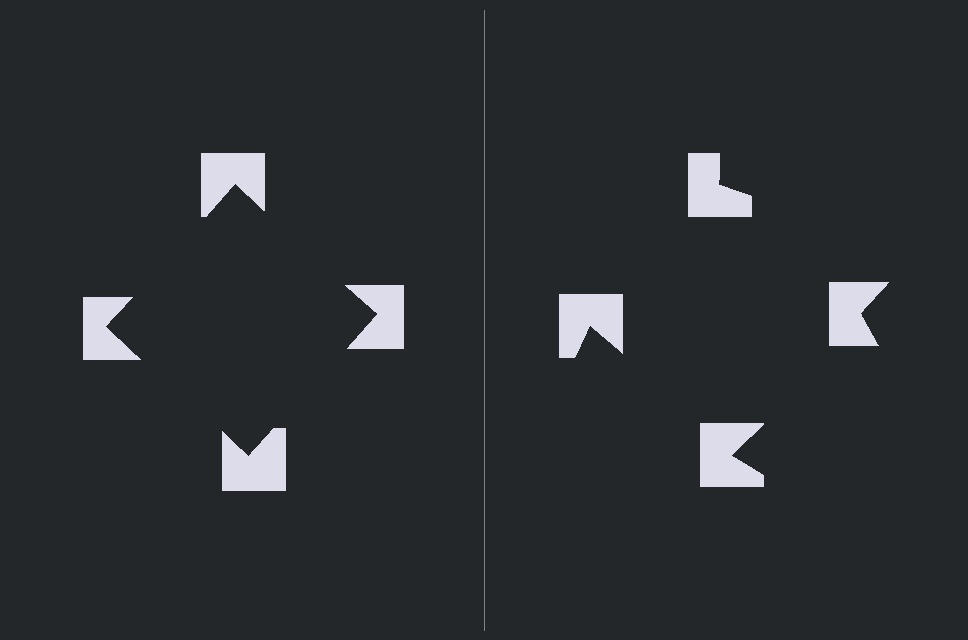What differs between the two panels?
The notched squares are positioned identically on both sides; only the wedge orientations differ. On the left they align to a square; on the right they are misaligned.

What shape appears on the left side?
An illusory square.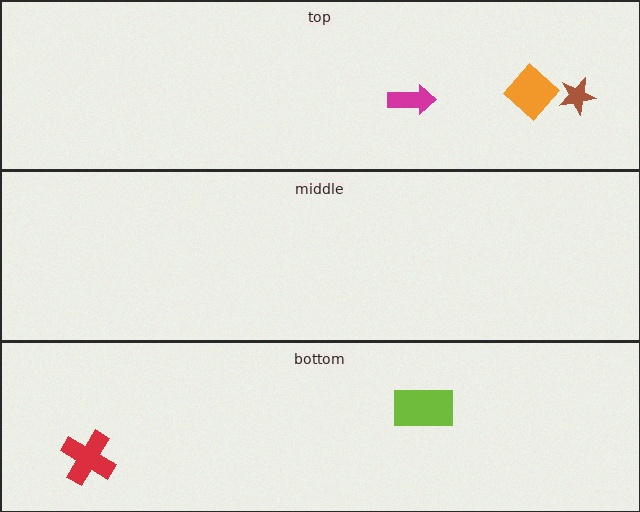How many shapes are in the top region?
3.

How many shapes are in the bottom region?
2.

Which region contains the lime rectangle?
The bottom region.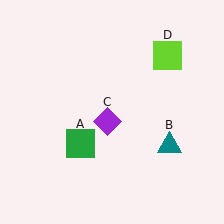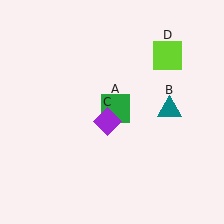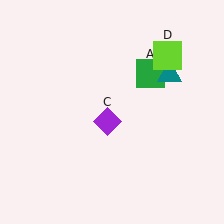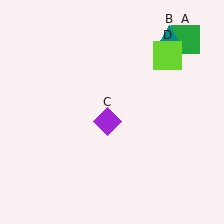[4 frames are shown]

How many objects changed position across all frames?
2 objects changed position: green square (object A), teal triangle (object B).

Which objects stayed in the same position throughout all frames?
Purple diamond (object C) and lime square (object D) remained stationary.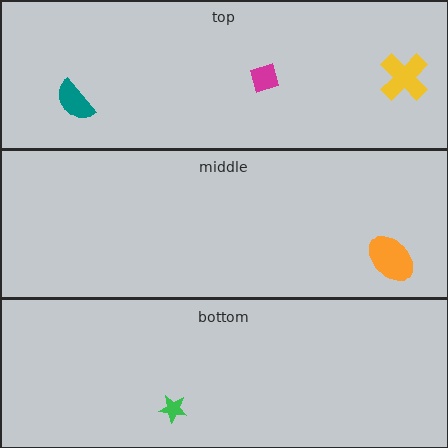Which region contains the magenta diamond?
The top region.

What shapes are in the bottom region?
The green star.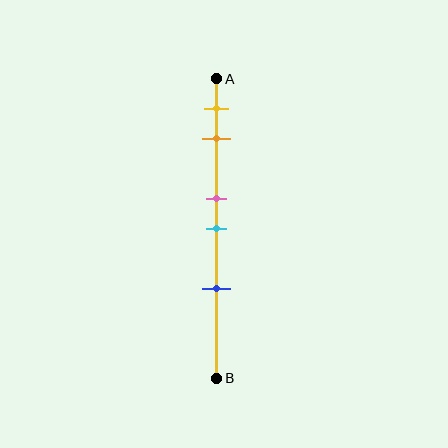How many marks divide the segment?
There are 5 marks dividing the segment.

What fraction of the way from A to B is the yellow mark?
The yellow mark is approximately 10% (0.1) of the way from A to B.